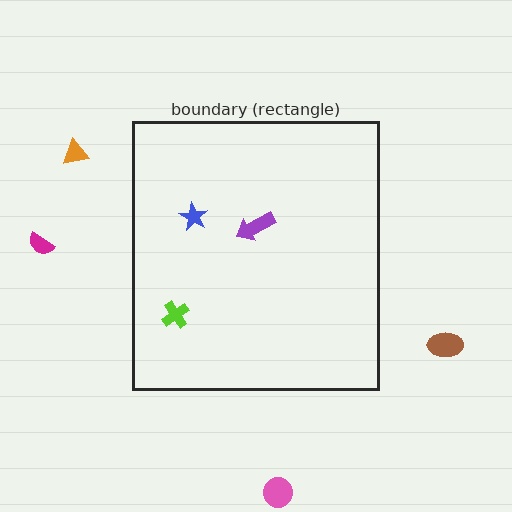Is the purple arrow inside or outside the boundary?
Inside.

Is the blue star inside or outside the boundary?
Inside.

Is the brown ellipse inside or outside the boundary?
Outside.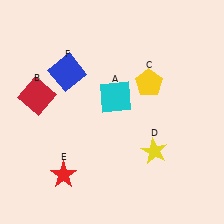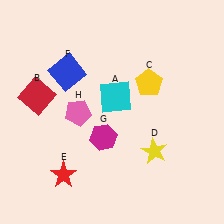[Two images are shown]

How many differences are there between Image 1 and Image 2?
There are 2 differences between the two images.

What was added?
A magenta hexagon (G), a pink pentagon (H) were added in Image 2.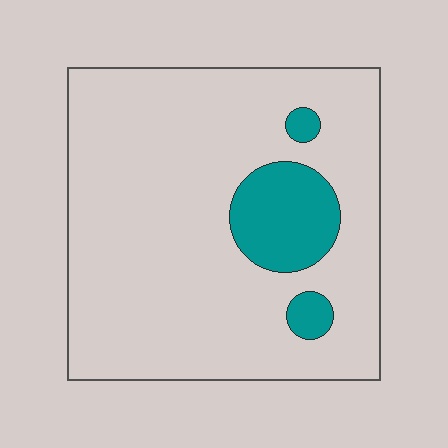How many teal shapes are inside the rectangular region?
3.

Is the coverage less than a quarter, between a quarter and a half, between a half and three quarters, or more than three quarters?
Less than a quarter.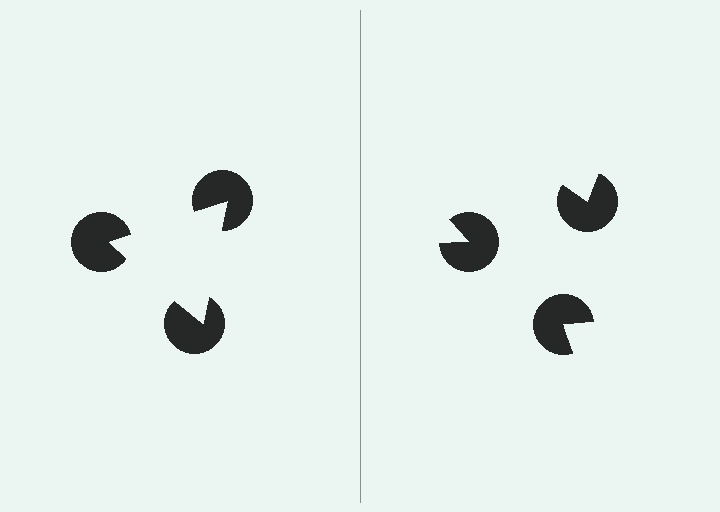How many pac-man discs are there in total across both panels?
6 — 3 on each side.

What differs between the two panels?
The pac-man discs are positioned identically on both sides; only the wedge orientations differ. On the left they align to a triangle; on the right they are misaligned.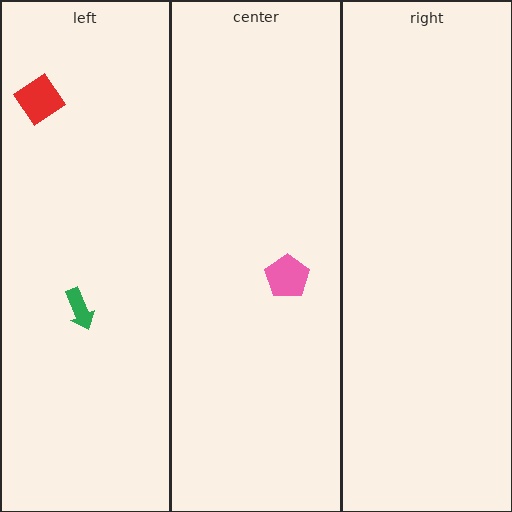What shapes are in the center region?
The pink pentagon.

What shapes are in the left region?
The green arrow, the red diamond.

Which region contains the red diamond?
The left region.